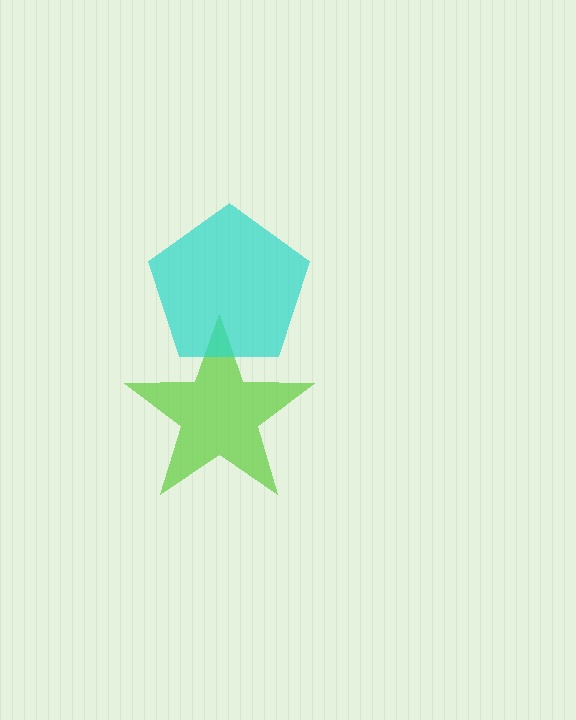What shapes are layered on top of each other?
The layered shapes are: a lime star, a cyan pentagon.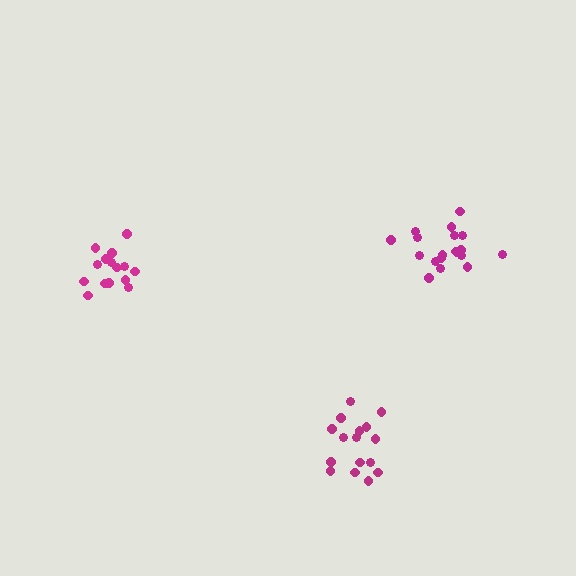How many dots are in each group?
Group 1: 16 dots, Group 2: 15 dots, Group 3: 19 dots (50 total).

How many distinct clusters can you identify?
There are 3 distinct clusters.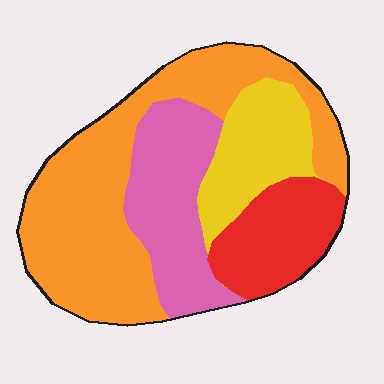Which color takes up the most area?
Orange, at roughly 45%.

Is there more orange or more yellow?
Orange.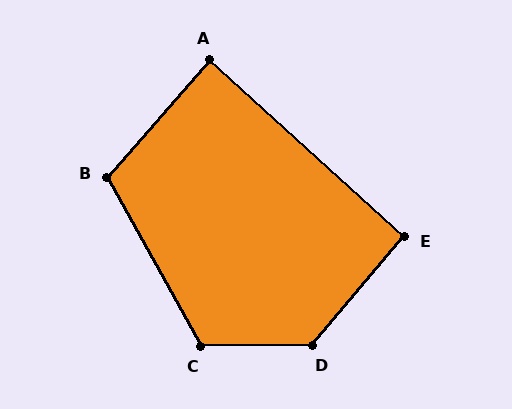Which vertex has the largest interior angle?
D, at approximately 131 degrees.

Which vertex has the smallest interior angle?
A, at approximately 89 degrees.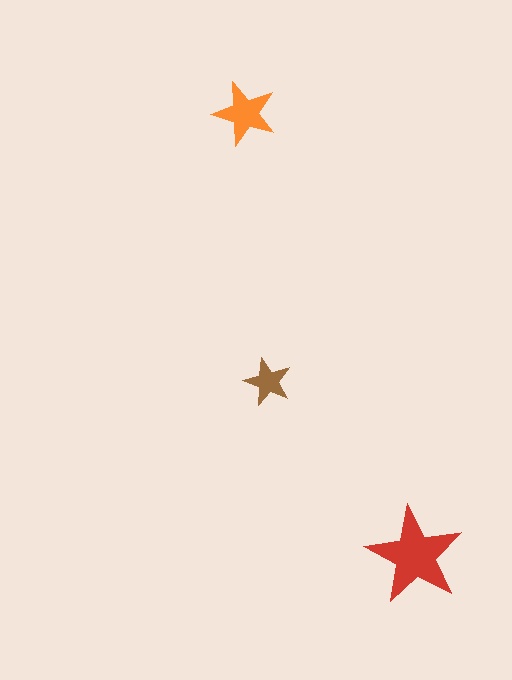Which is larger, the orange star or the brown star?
The orange one.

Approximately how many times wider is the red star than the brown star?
About 2 times wider.